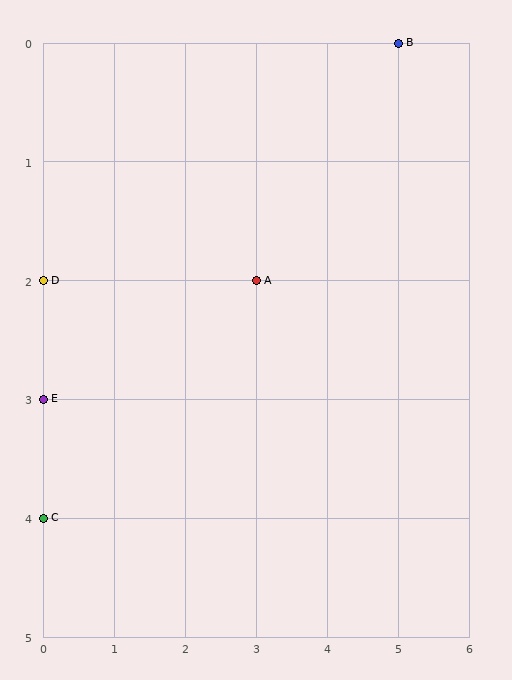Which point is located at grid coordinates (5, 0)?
Point B is at (5, 0).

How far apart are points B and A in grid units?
Points B and A are 2 columns and 2 rows apart (about 2.8 grid units diagonally).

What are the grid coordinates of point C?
Point C is at grid coordinates (0, 4).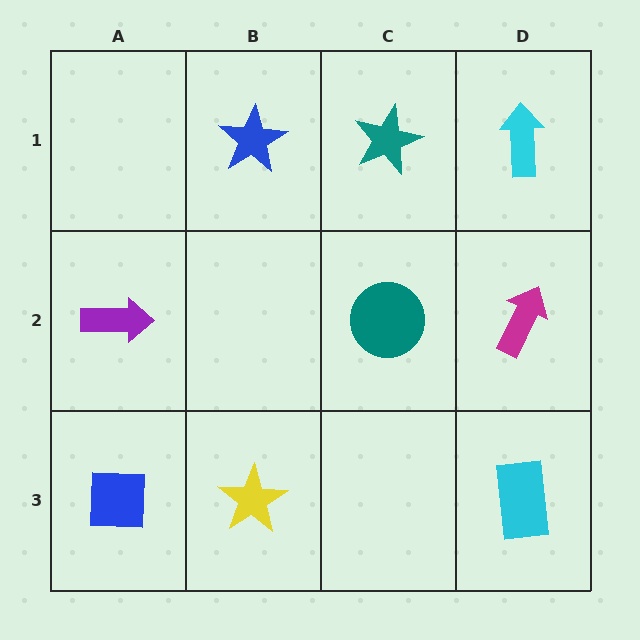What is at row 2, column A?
A purple arrow.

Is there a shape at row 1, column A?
No, that cell is empty.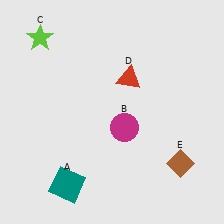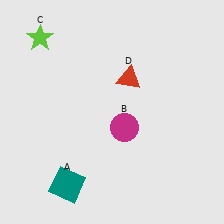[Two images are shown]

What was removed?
The brown diamond (E) was removed in Image 2.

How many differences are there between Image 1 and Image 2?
There is 1 difference between the two images.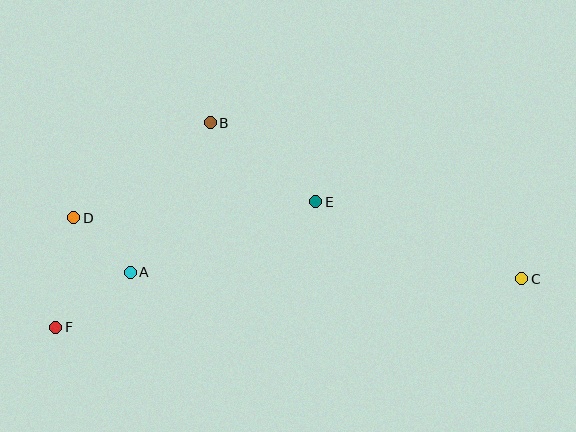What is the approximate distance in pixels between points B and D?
The distance between B and D is approximately 166 pixels.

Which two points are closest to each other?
Points A and D are closest to each other.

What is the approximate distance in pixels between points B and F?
The distance between B and F is approximately 256 pixels.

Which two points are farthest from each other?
Points C and F are farthest from each other.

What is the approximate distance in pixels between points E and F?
The distance between E and F is approximately 289 pixels.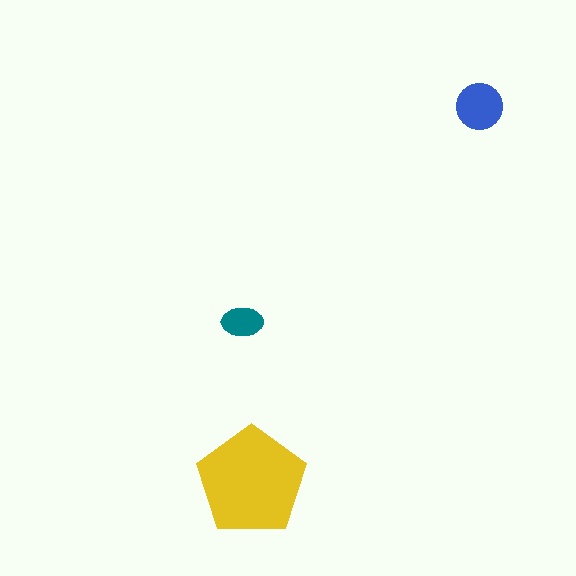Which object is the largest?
The yellow pentagon.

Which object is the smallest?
The teal ellipse.